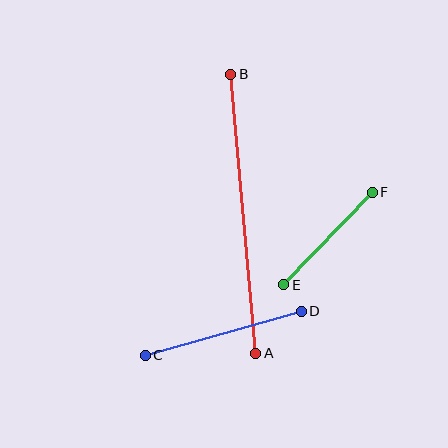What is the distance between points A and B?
The distance is approximately 280 pixels.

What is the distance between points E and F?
The distance is approximately 128 pixels.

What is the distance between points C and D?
The distance is approximately 162 pixels.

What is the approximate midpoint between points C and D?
The midpoint is at approximately (223, 333) pixels.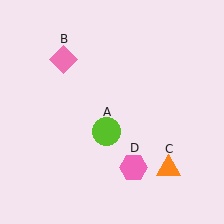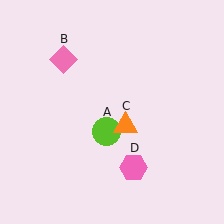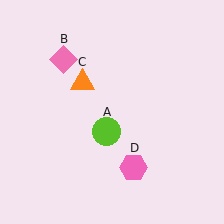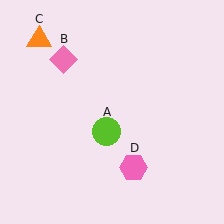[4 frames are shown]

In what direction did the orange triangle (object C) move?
The orange triangle (object C) moved up and to the left.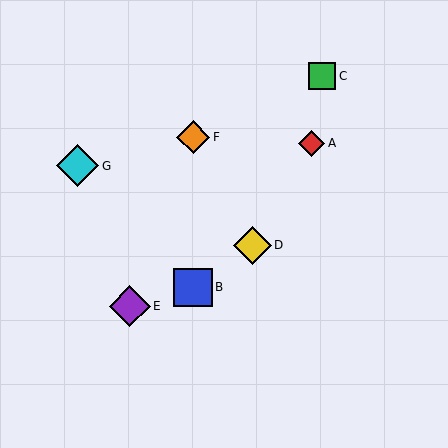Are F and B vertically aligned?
Yes, both are at x≈193.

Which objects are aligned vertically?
Objects B, F are aligned vertically.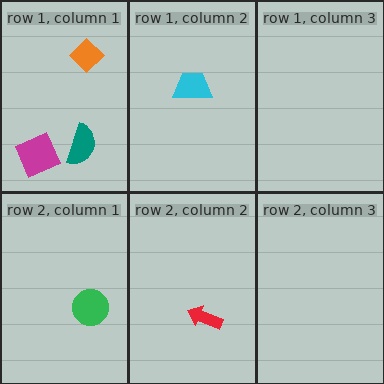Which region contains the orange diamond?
The row 1, column 1 region.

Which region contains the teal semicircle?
The row 1, column 1 region.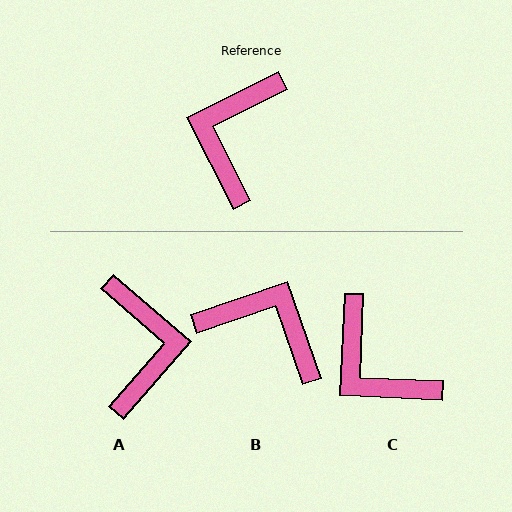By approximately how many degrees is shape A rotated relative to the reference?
Approximately 158 degrees clockwise.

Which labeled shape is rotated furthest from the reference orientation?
A, about 158 degrees away.